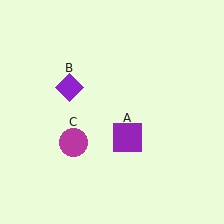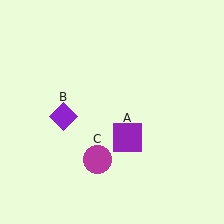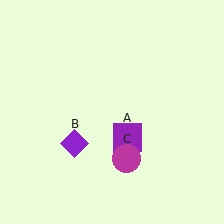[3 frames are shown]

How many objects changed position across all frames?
2 objects changed position: purple diamond (object B), magenta circle (object C).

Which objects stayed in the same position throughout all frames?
Purple square (object A) remained stationary.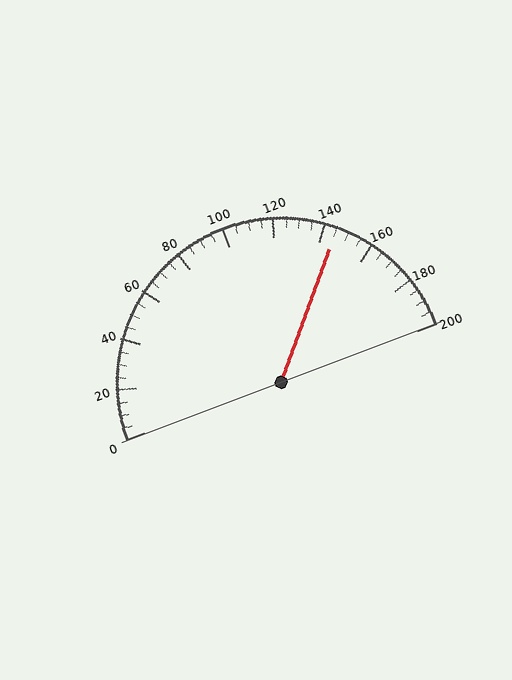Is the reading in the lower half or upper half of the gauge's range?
The reading is in the upper half of the range (0 to 200).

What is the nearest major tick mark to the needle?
The nearest major tick mark is 140.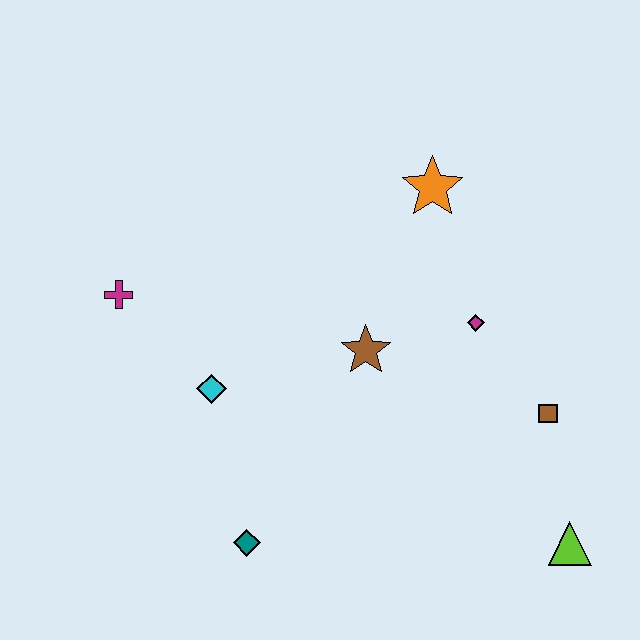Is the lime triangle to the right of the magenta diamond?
Yes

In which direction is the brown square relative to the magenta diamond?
The brown square is below the magenta diamond.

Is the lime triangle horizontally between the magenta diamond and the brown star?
No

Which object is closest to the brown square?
The magenta diamond is closest to the brown square.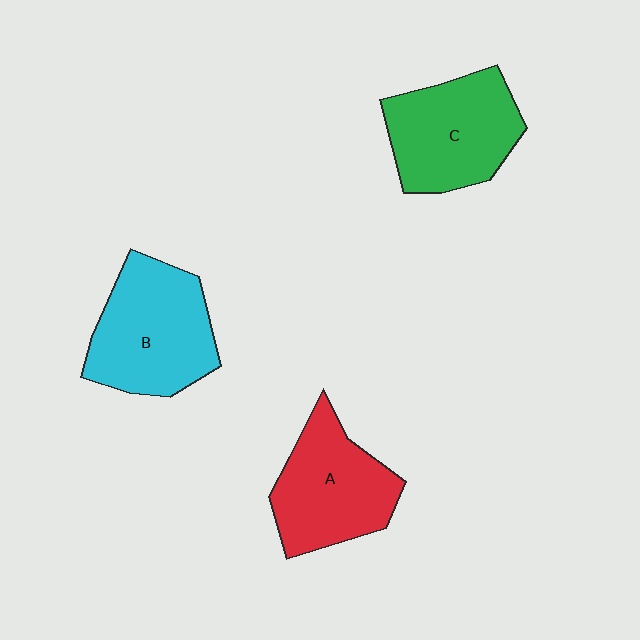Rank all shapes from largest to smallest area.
From largest to smallest: B (cyan), C (green), A (red).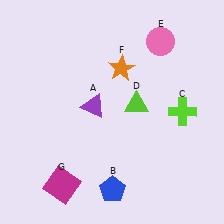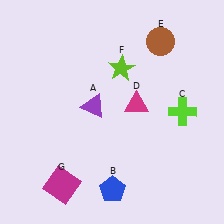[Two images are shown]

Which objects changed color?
D changed from lime to magenta. E changed from pink to brown. F changed from orange to lime.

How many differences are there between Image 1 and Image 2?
There are 3 differences between the two images.